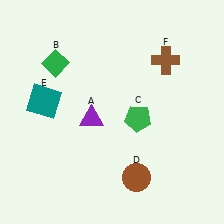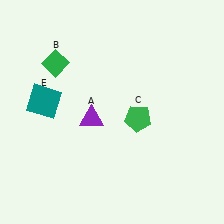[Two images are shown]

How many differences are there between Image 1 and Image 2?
There are 2 differences between the two images.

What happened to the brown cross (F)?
The brown cross (F) was removed in Image 2. It was in the top-right area of Image 1.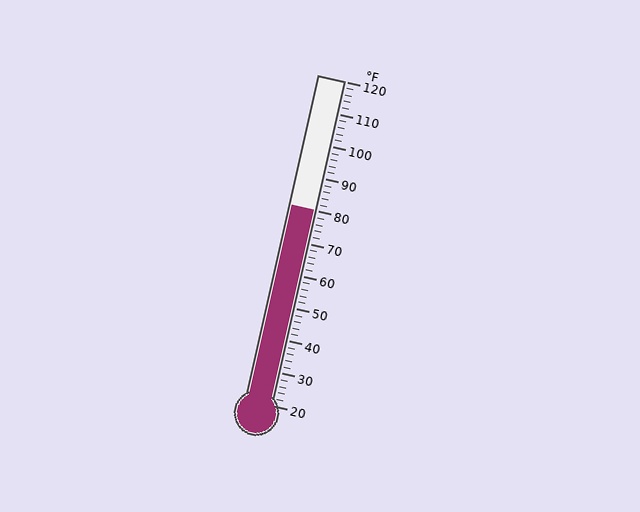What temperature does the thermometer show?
The thermometer shows approximately 80°F.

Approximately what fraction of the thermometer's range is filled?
The thermometer is filled to approximately 60% of its range.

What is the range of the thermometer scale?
The thermometer scale ranges from 20°F to 120°F.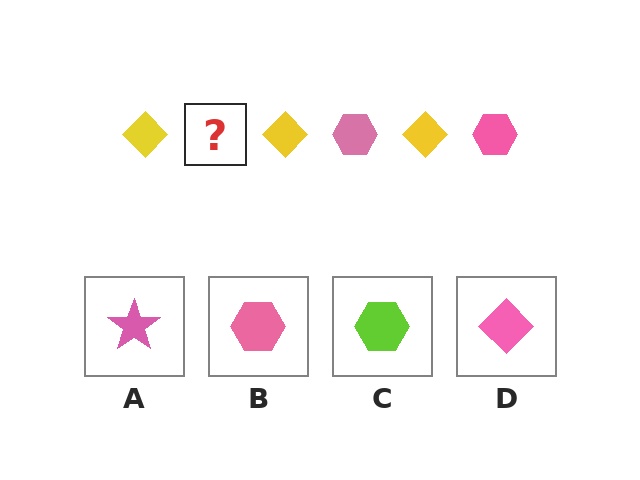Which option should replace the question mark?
Option B.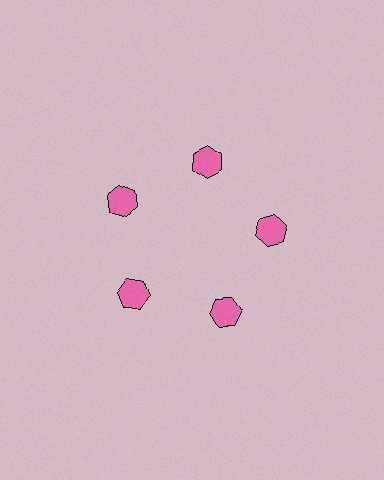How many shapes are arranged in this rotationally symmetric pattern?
There are 5 shapes, arranged in 5 groups of 1.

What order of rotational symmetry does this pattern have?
This pattern has 5-fold rotational symmetry.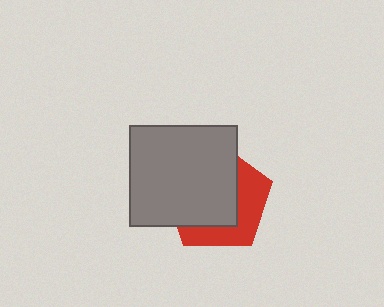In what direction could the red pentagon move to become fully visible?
The red pentagon could move toward the lower-right. That would shift it out from behind the gray rectangle entirely.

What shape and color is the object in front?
The object in front is a gray rectangle.